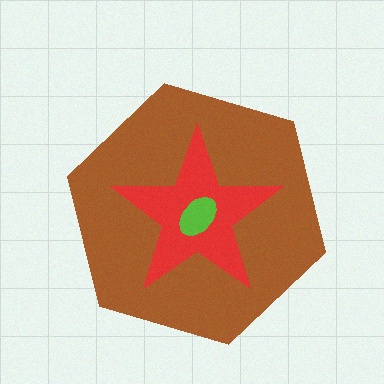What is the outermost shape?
The brown hexagon.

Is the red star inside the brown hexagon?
Yes.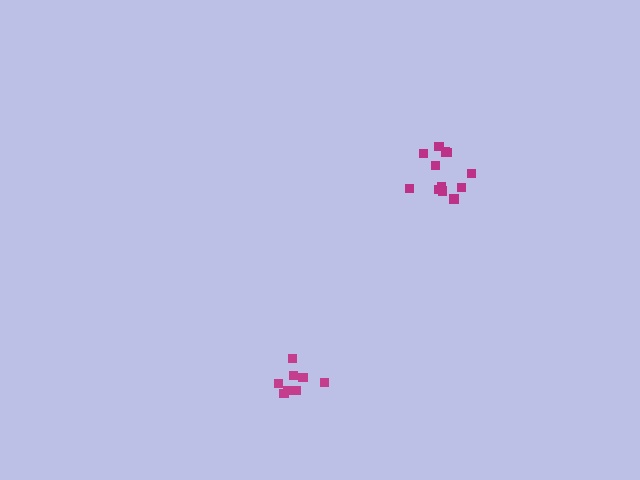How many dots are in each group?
Group 1: 12 dots, Group 2: 8 dots (20 total).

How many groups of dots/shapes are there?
There are 2 groups.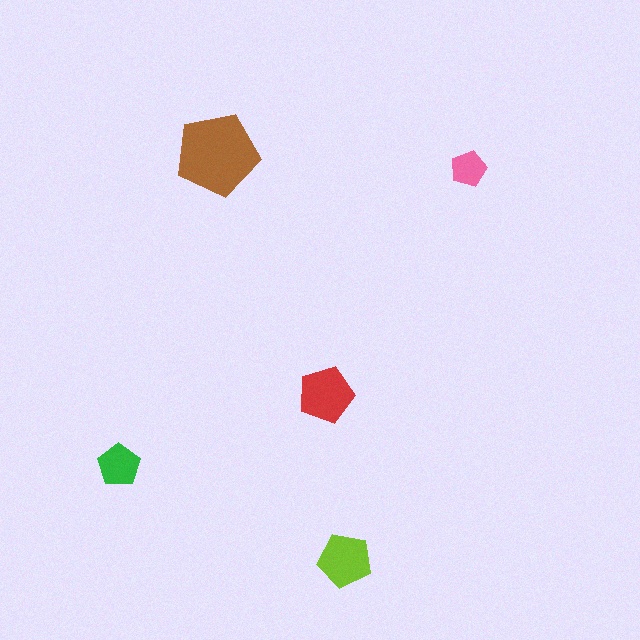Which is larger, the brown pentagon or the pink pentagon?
The brown one.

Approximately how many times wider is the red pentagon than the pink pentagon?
About 1.5 times wider.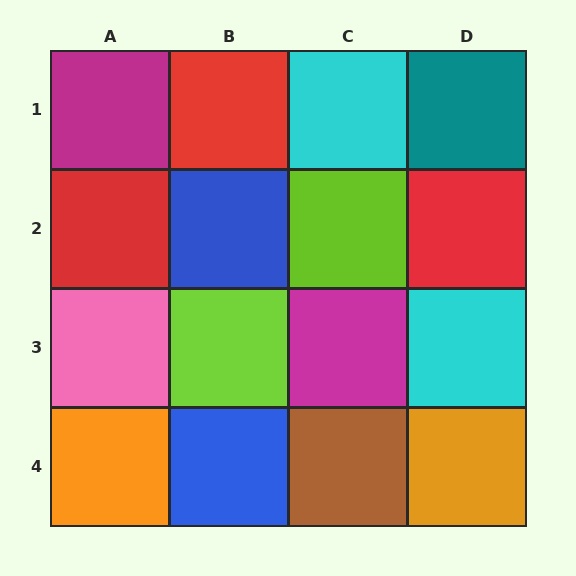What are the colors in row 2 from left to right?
Red, blue, lime, red.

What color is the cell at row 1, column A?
Magenta.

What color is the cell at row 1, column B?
Red.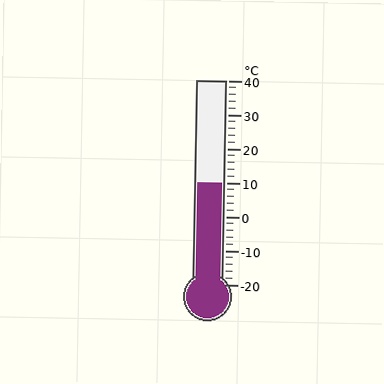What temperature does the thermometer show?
The thermometer shows approximately 10°C.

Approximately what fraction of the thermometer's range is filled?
The thermometer is filled to approximately 50% of its range.